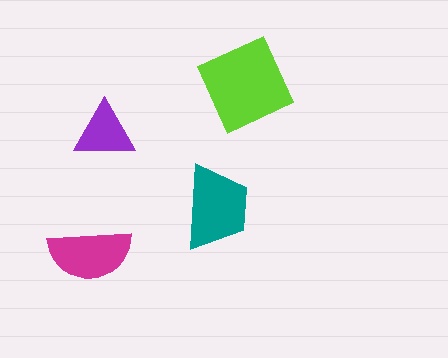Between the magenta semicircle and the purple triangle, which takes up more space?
The magenta semicircle.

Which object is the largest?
The lime diamond.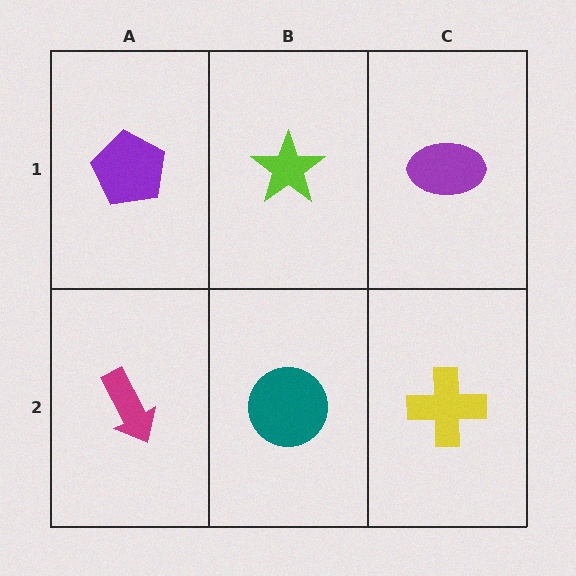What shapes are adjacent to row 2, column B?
A lime star (row 1, column B), a magenta arrow (row 2, column A), a yellow cross (row 2, column C).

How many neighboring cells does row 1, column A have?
2.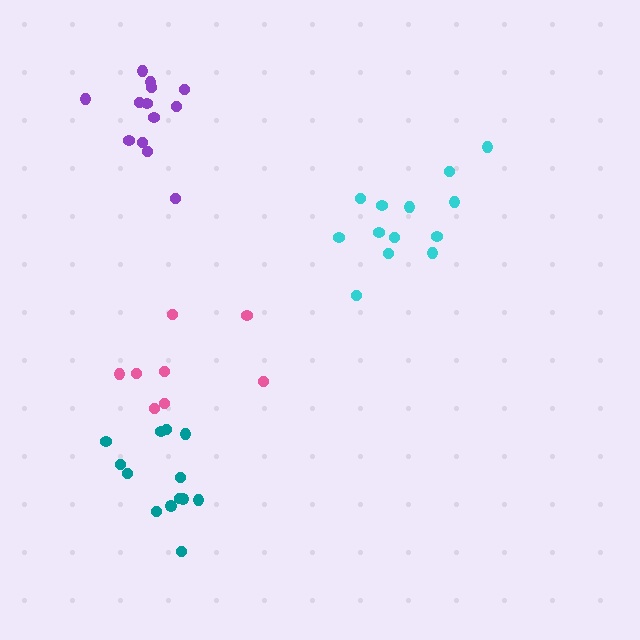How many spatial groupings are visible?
There are 4 spatial groupings.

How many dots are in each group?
Group 1: 8 dots, Group 2: 13 dots, Group 3: 13 dots, Group 4: 13 dots (47 total).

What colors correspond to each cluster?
The clusters are colored: pink, teal, cyan, purple.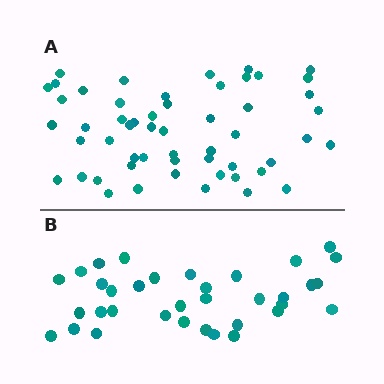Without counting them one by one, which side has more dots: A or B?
Region A (the top region) has more dots.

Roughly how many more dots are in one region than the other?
Region A has approximately 20 more dots than region B.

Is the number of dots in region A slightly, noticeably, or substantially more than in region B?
Region A has substantially more. The ratio is roughly 1.5 to 1.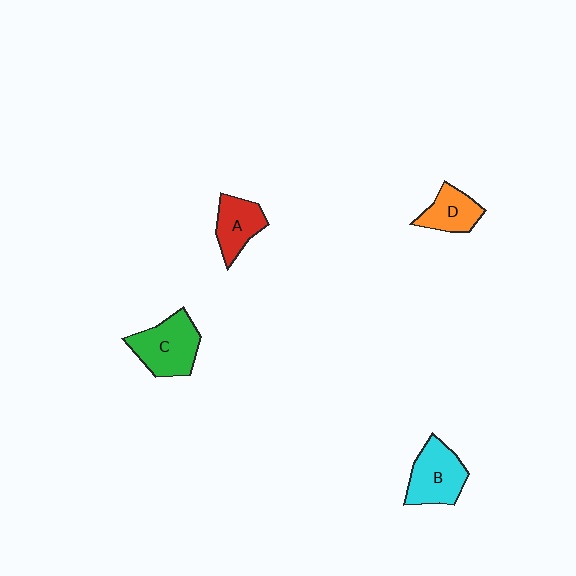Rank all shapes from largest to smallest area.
From largest to smallest: C (green), B (cyan), A (red), D (orange).